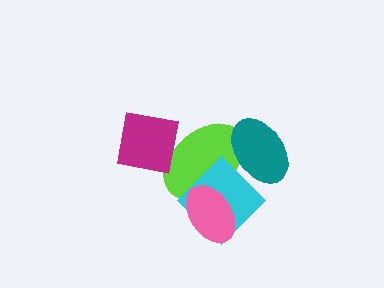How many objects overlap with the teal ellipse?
2 objects overlap with the teal ellipse.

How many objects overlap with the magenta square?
1 object overlaps with the magenta square.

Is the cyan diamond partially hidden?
Yes, it is partially covered by another shape.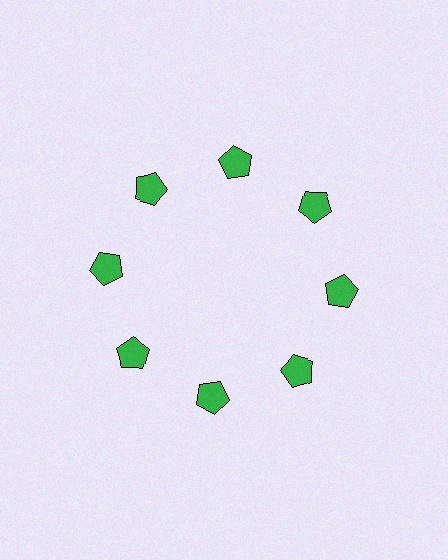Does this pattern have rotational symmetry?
Yes, this pattern has 8-fold rotational symmetry. It looks the same after rotating 45 degrees around the center.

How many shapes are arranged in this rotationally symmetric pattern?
There are 8 shapes, arranged in 8 groups of 1.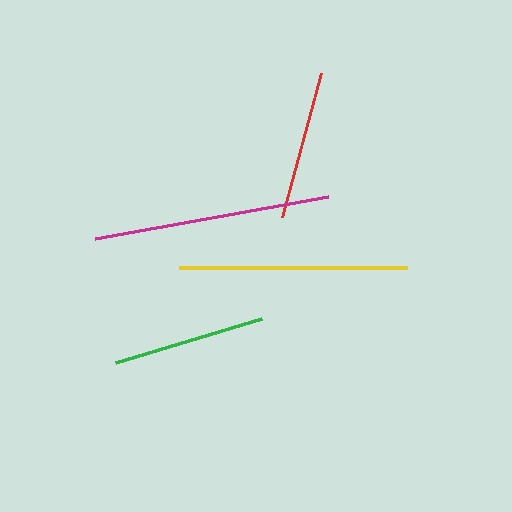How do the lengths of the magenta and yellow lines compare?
The magenta and yellow lines are approximately the same length.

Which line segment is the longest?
The magenta line is the longest at approximately 237 pixels.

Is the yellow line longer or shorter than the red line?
The yellow line is longer than the red line.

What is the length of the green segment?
The green segment is approximately 152 pixels long.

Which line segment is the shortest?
The red line is the shortest at approximately 149 pixels.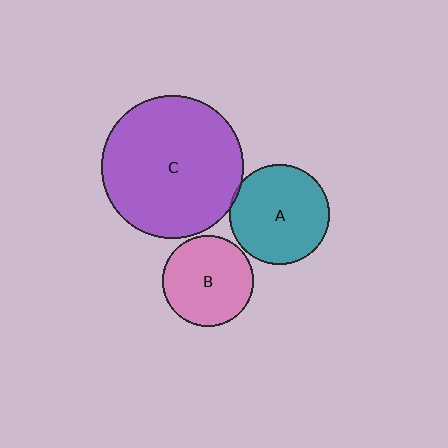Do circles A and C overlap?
Yes.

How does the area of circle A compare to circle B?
Approximately 1.2 times.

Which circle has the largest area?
Circle C (purple).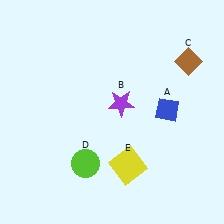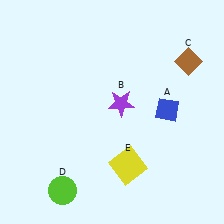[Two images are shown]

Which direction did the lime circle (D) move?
The lime circle (D) moved down.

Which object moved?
The lime circle (D) moved down.